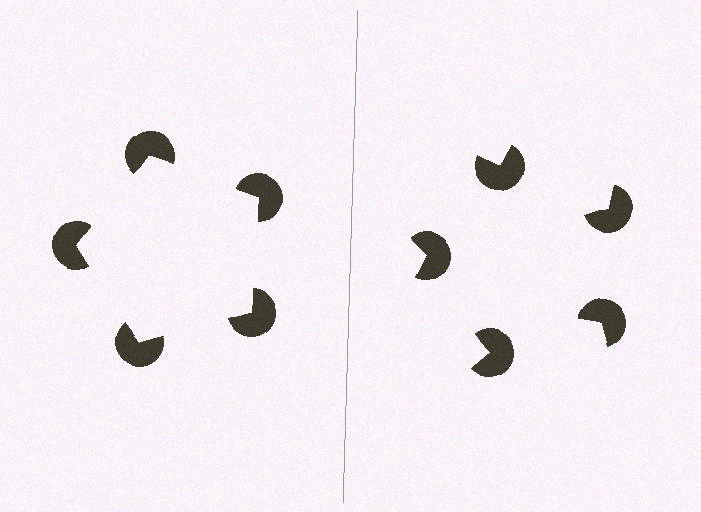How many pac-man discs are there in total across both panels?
10 — 5 on each side.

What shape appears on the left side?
An illusory pentagon.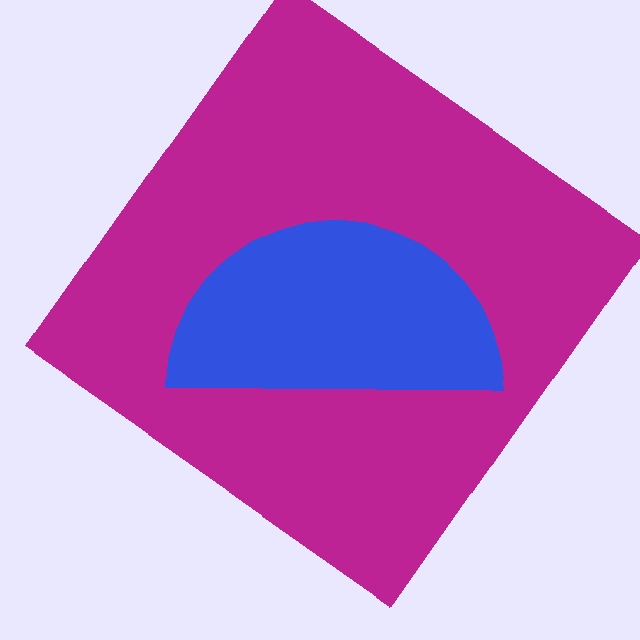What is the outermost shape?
The magenta diamond.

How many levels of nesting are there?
2.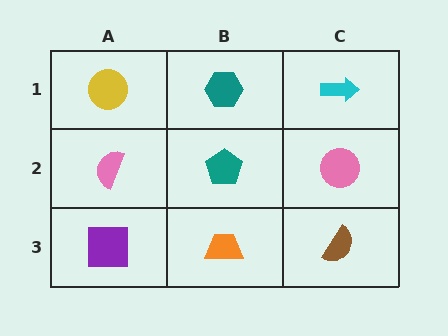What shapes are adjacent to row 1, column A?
A pink semicircle (row 2, column A), a teal hexagon (row 1, column B).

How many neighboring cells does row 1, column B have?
3.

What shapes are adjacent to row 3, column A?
A pink semicircle (row 2, column A), an orange trapezoid (row 3, column B).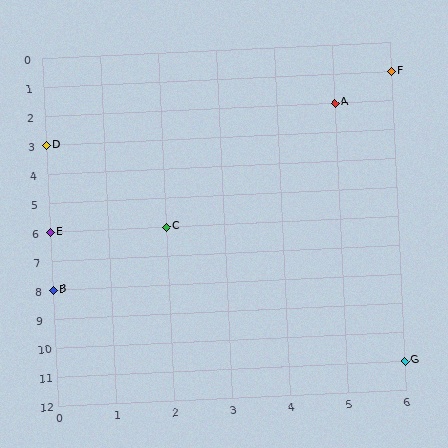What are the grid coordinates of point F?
Point F is at grid coordinates (6, 1).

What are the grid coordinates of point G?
Point G is at grid coordinates (6, 11).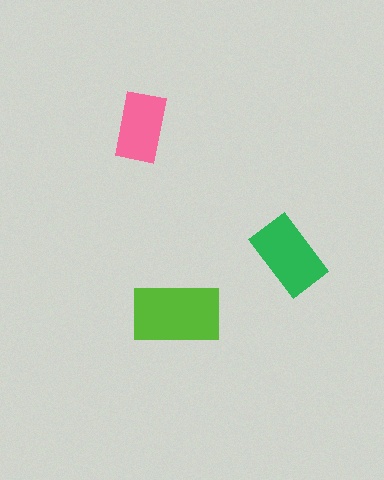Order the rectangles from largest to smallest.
the lime one, the green one, the pink one.